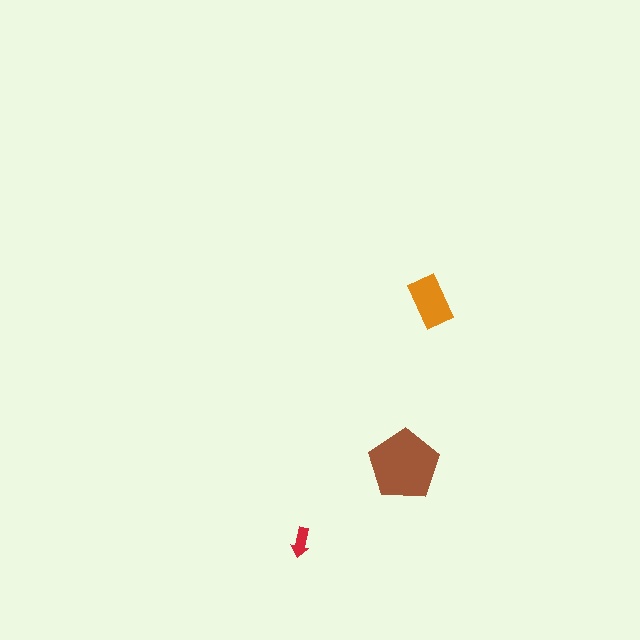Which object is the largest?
The brown pentagon.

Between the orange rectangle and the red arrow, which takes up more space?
The orange rectangle.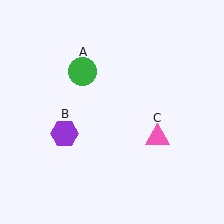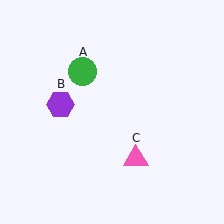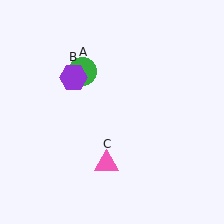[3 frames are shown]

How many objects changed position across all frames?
2 objects changed position: purple hexagon (object B), pink triangle (object C).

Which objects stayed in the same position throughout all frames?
Green circle (object A) remained stationary.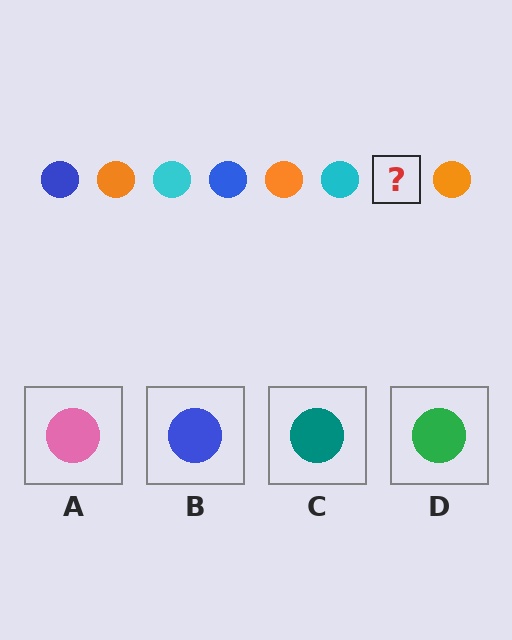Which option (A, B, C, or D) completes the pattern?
B.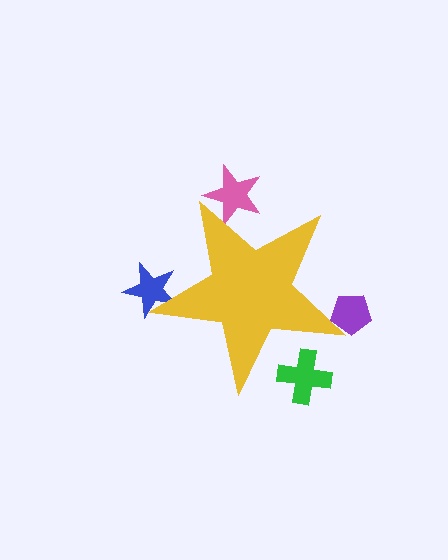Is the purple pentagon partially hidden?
Yes, the purple pentagon is partially hidden behind the yellow star.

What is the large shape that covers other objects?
A yellow star.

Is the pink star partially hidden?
Yes, the pink star is partially hidden behind the yellow star.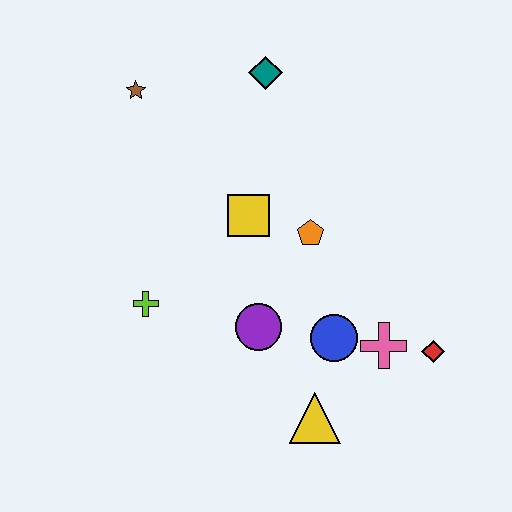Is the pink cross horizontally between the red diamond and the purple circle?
Yes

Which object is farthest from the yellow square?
The red diamond is farthest from the yellow square.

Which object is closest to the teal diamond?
The brown star is closest to the teal diamond.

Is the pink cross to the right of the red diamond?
No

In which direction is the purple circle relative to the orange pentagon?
The purple circle is below the orange pentagon.